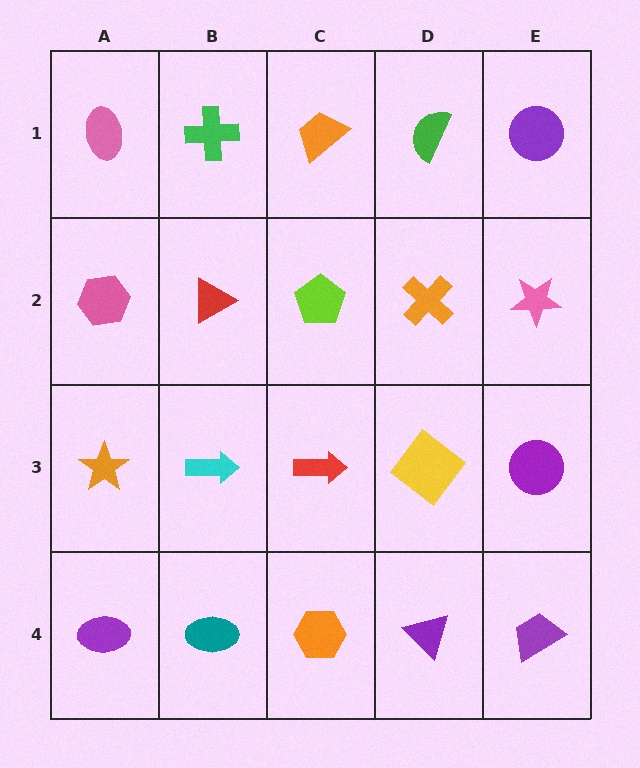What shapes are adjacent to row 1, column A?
A pink hexagon (row 2, column A), a green cross (row 1, column B).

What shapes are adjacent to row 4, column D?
A yellow diamond (row 3, column D), an orange hexagon (row 4, column C), a purple trapezoid (row 4, column E).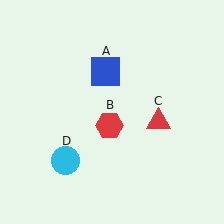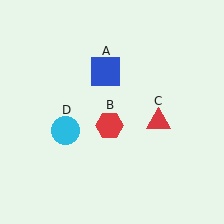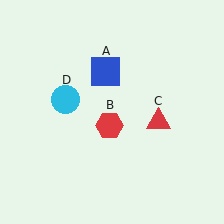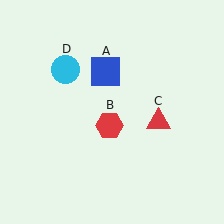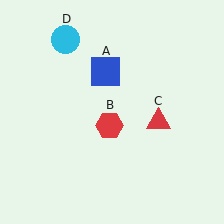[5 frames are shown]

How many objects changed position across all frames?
1 object changed position: cyan circle (object D).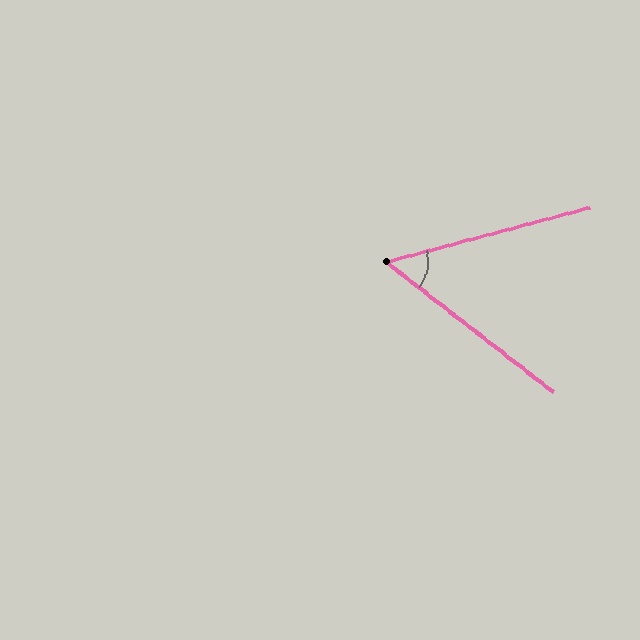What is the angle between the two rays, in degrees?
Approximately 53 degrees.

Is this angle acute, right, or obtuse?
It is acute.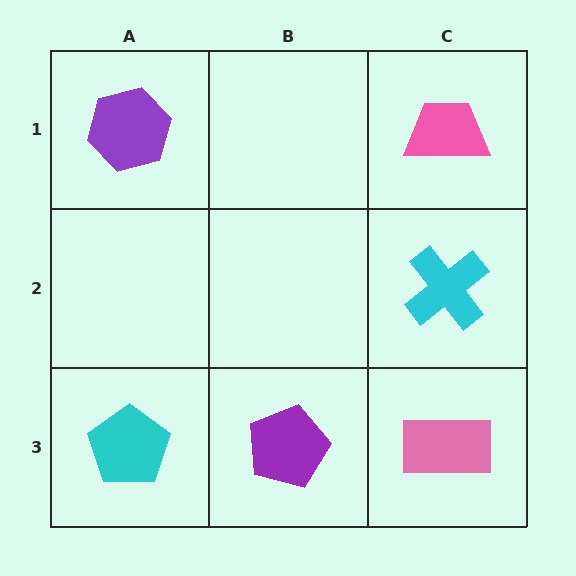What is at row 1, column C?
A pink trapezoid.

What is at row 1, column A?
A purple hexagon.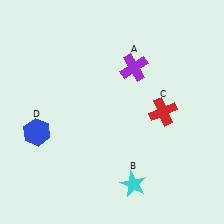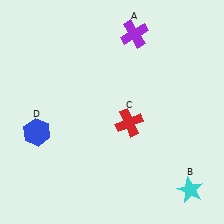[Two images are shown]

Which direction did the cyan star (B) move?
The cyan star (B) moved right.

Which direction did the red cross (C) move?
The red cross (C) moved left.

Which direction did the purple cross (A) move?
The purple cross (A) moved up.